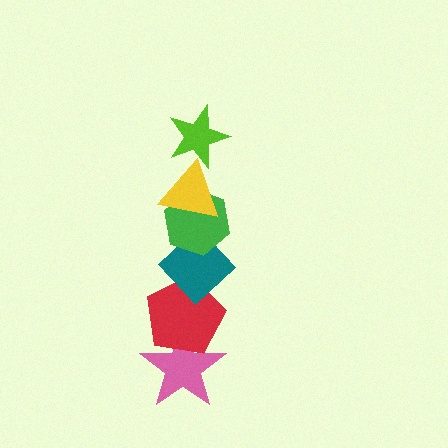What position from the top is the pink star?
The pink star is 6th from the top.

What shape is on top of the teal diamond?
The green hexagon is on top of the teal diamond.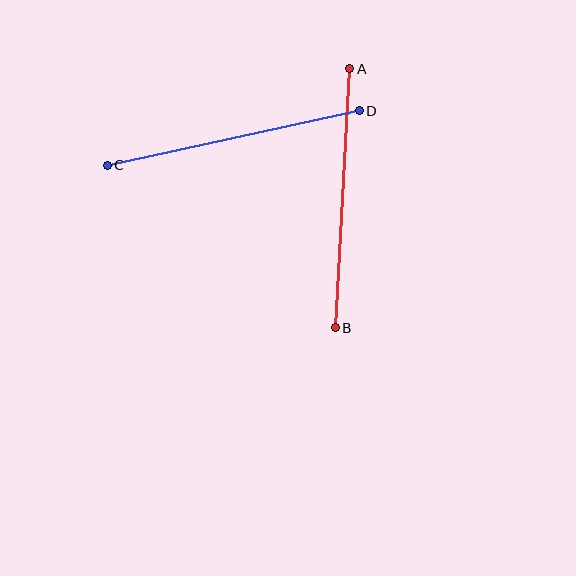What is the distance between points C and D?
The distance is approximately 258 pixels.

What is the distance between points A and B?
The distance is approximately 259 pixels.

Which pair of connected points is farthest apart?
Points A and B are farthest apart.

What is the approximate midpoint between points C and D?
The midpoint is at approximately (233, 138) pixels.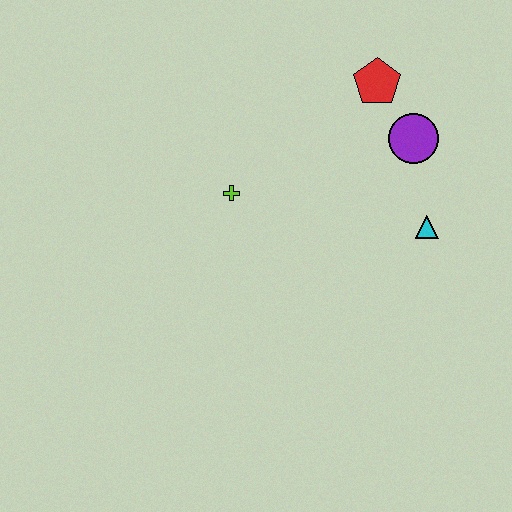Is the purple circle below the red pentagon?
Yes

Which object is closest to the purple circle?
The red pentagon is closest to the purple circle.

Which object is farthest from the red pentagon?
The lime cross is farthest from the red pentagon.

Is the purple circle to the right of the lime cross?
Yes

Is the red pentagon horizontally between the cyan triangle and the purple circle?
No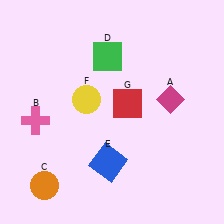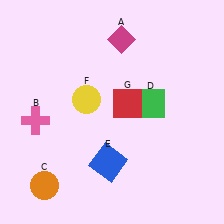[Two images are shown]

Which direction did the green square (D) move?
The green square (D) moved down.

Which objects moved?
The objects that moved are: the magenta diamond (A), the green square (D).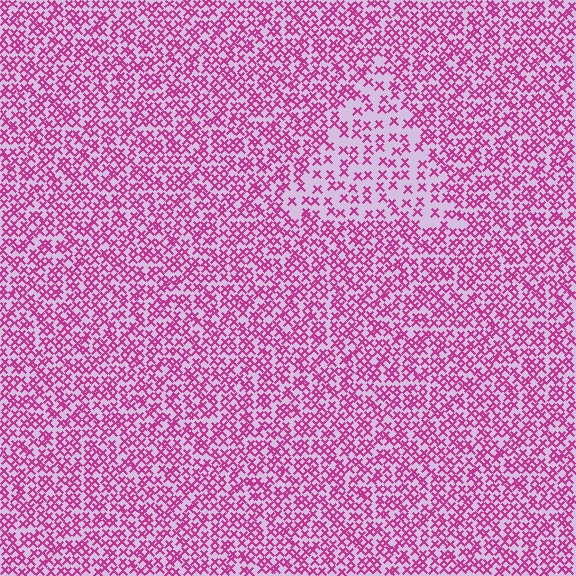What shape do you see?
I see a triangle.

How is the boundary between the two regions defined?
The boundary is defined by a change in element density (approximately 2.0x ratio). All elements are the same color, size, and shape.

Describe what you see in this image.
The image contains small magenta elements arranged at two different densities. A triangle-shaped region is visible where the elements are less densely packed than the surrounding area.